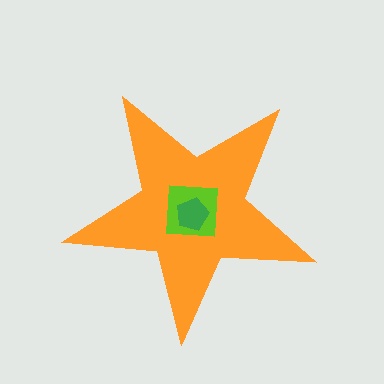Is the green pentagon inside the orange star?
Yes.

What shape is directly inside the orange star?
The lime square.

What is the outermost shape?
The orange star.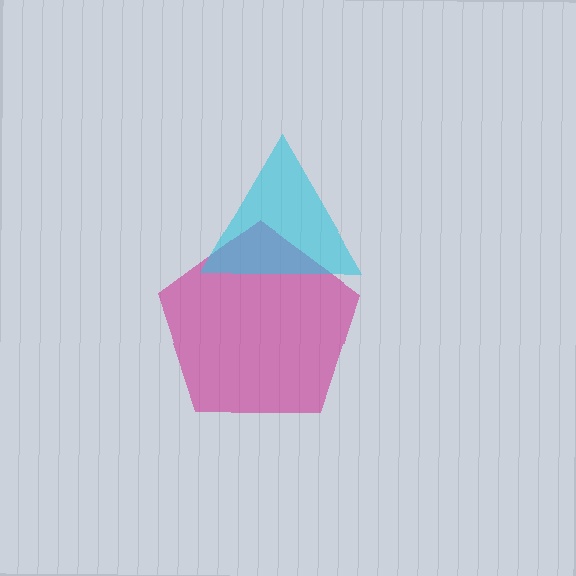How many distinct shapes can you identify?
There are 2 distinct shapes: a magenta pentagon, a cyan triangle.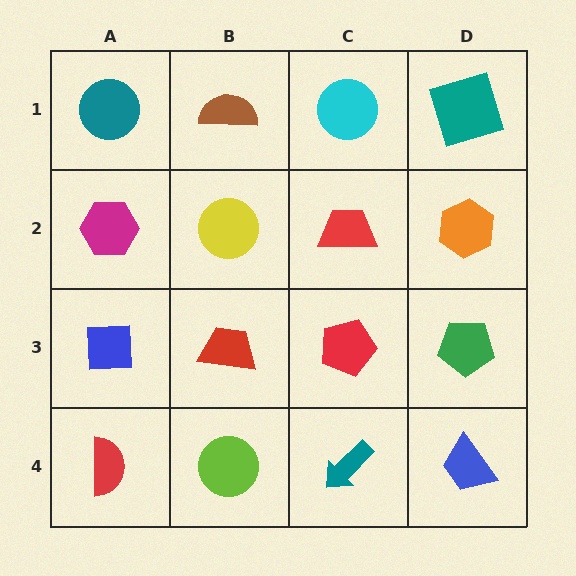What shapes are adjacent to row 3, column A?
A magenta hexagon (row 2, column A), a red semicircle (row 4, column A), a red trapezoid (row 3, column B).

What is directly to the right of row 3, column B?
A red pentagon.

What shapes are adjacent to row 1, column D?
An orange hexagon (row 2, column D), a cyan circle (row 1, column C).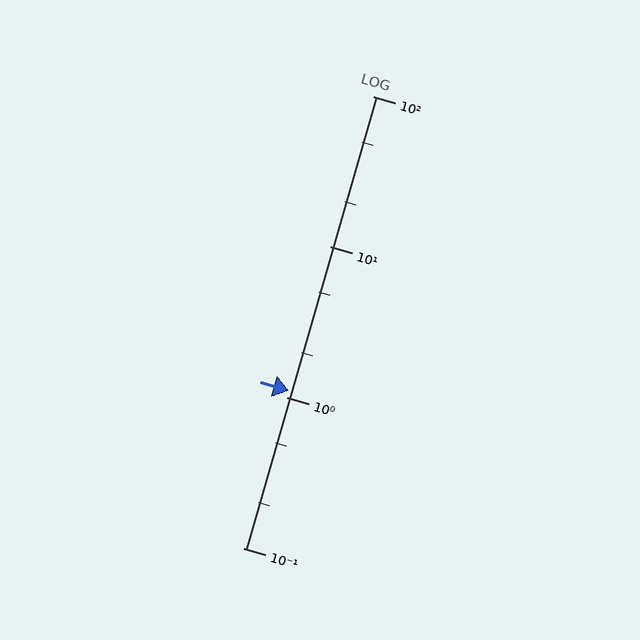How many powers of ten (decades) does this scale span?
The scale spans 3 decades, from 0.1 to 100.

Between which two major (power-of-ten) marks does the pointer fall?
The pointer is between 1 and 10.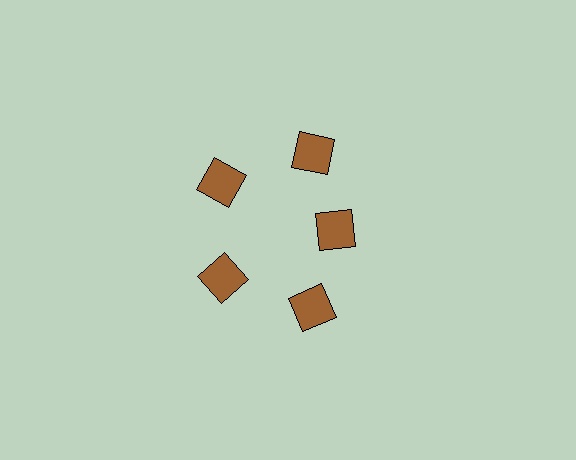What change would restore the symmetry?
The symmetry would be restored by moving it outward, back onto the ring so that all 5 squares sit at equal angles and equal distance from the center.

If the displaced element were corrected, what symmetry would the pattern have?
It would have 5-fold rotational symmetry — the pattern would map onto itself every 72 degrees.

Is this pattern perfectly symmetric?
No. The 5 brown squares are arranged in a ring, but one element near the 3 o'clock position is pulled inward toward the center, breaking the 5-fold rotational symmetry.